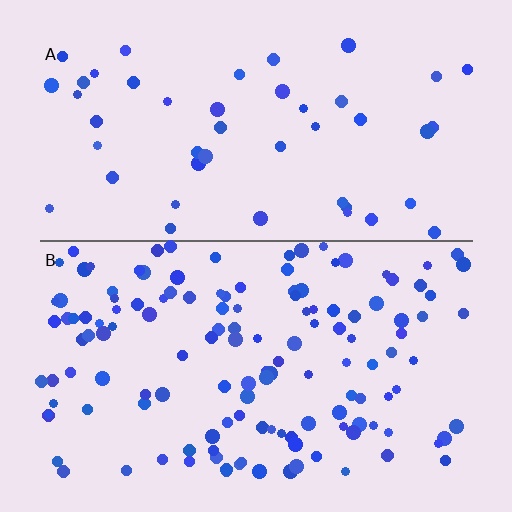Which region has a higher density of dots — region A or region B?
B (the bottom).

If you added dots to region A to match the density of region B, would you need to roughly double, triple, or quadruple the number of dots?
Approximately triple.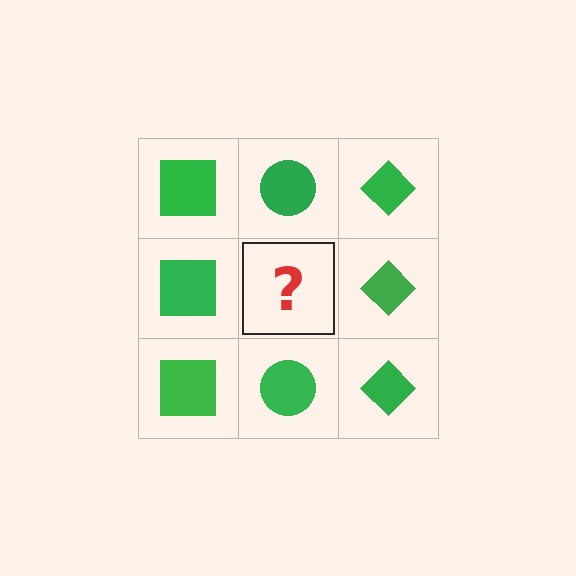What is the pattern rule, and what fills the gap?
The rule is that each column has a consistent shape. The gap should be filled with a green circle.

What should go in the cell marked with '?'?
The missing cell should contain a green circle.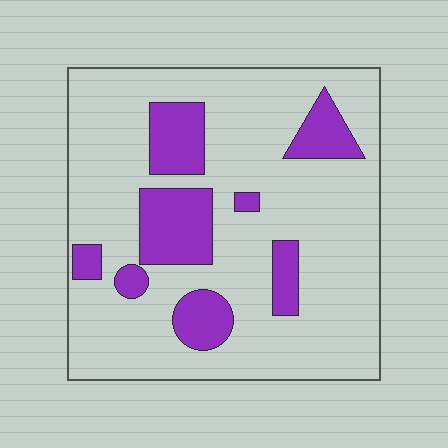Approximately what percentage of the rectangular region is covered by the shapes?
Approximately 20%.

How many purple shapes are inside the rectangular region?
8.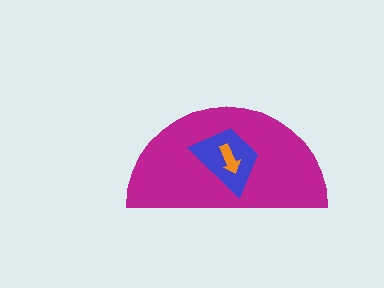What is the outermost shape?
The magenta semicircle.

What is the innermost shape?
The orange arrow.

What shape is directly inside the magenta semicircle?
The blue trapezoid.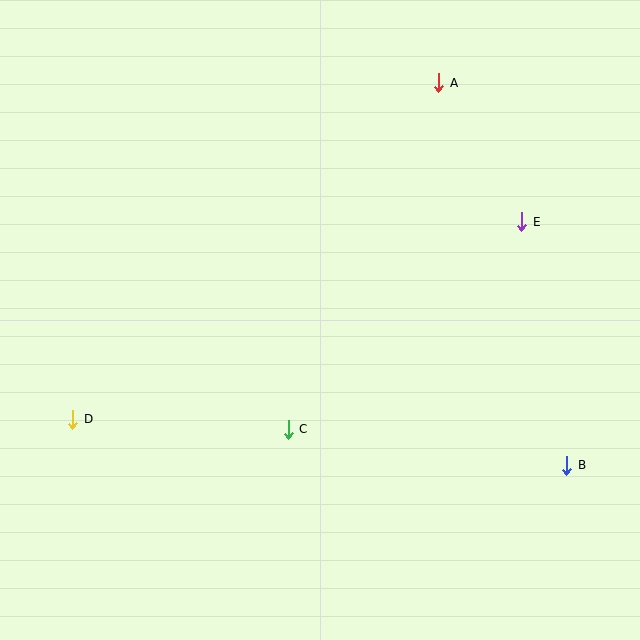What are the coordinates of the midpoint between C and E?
The midpoint between C and E is at (405, 326).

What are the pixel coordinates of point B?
Point B is at (567, 465).